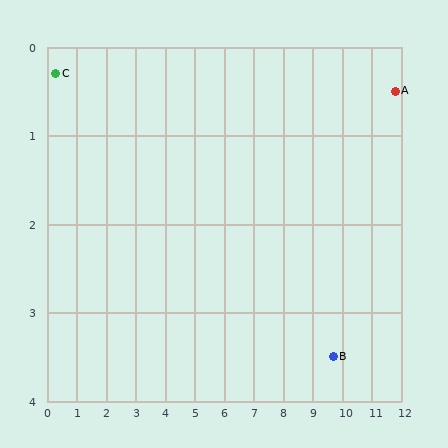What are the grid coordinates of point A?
Point A is at approximately (11.8, 0.5).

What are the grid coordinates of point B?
Point B is at approximately (9.7, 3.5).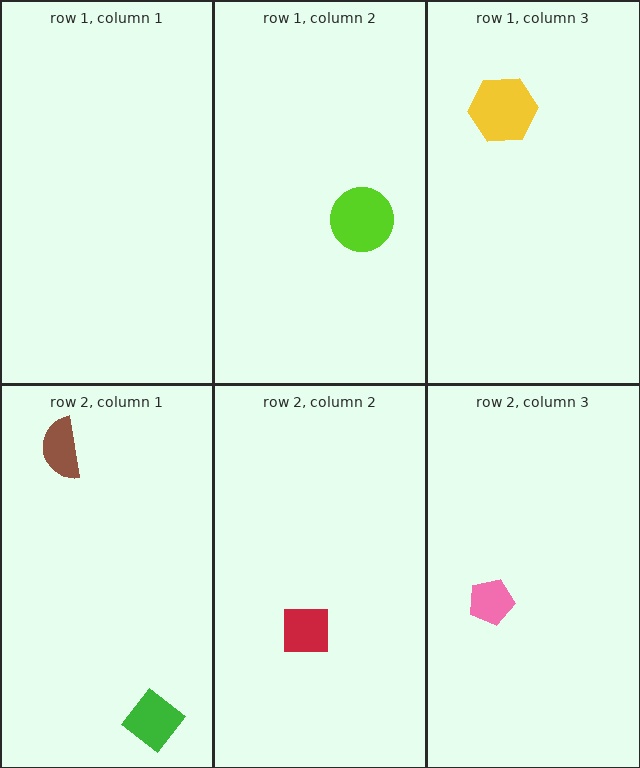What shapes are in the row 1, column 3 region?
The yellow hexagon.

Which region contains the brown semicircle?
The row 2, column 1 region.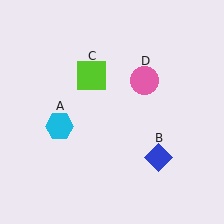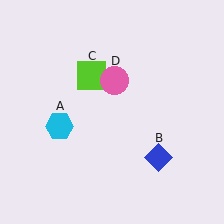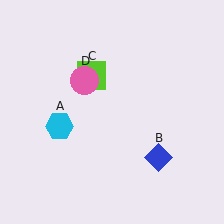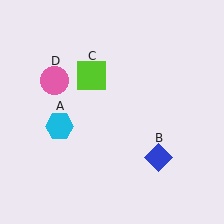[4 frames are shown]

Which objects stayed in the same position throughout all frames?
Cyan hexagon (object A) and blue diamond (object B) and lime square (object C) remained stationary.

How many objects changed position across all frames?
1 object changed position: pink circle (object D).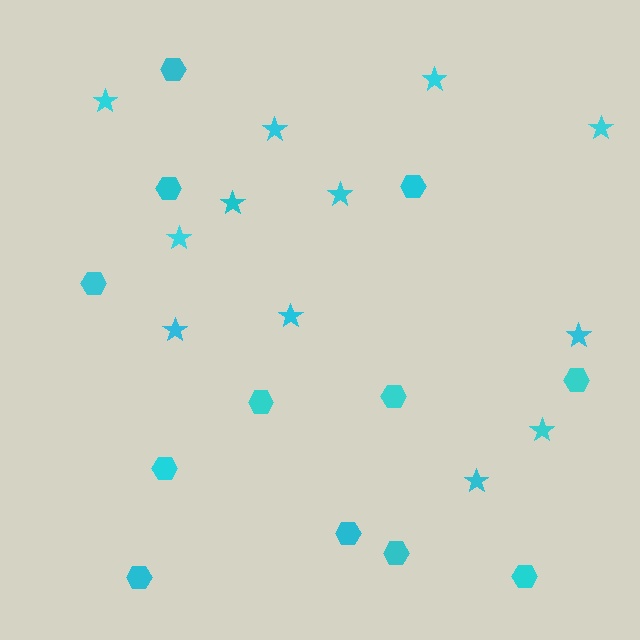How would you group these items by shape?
There are 2 groups: one group of hexagons (12) and one group of stars (12).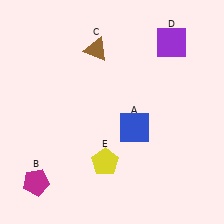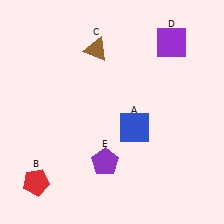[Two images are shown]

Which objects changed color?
B changed from magenta to red. E changed from yellow to purple.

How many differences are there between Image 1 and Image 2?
There are 2 differences between the two images.